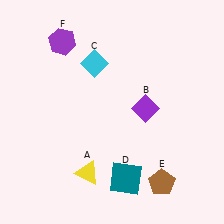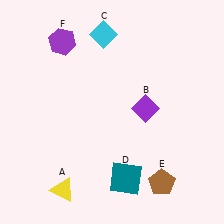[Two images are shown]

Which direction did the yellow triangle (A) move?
The yellow triangle (A) moved left.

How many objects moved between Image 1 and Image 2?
2 objects moved between the two images.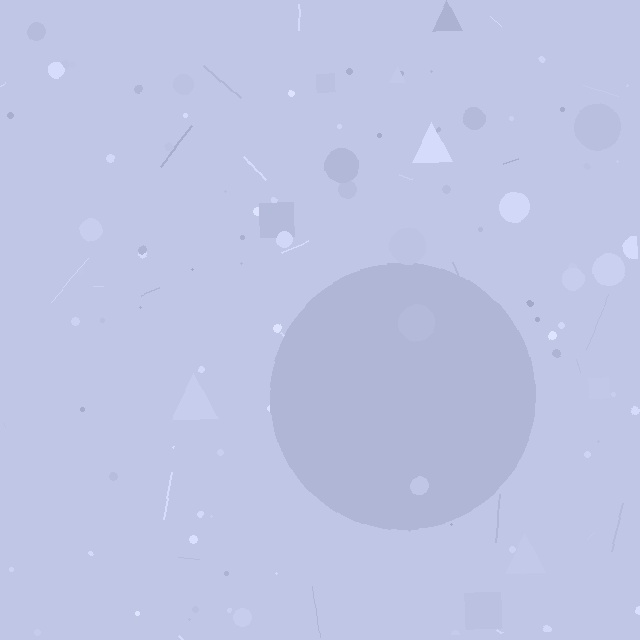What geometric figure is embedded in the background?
A circle is embedded in the background.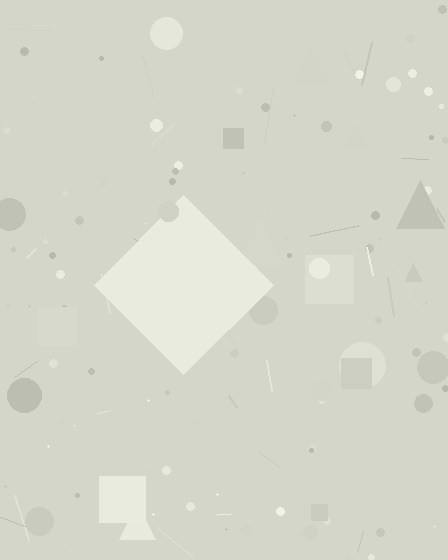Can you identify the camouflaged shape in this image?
The camouflaged shape is a diamond.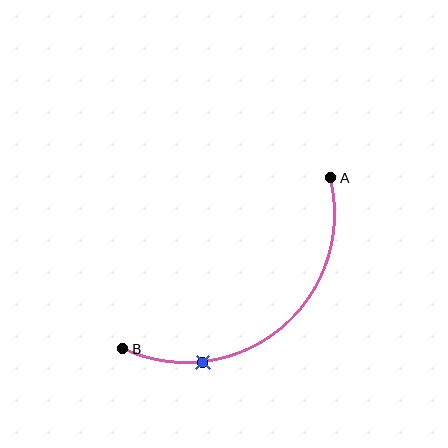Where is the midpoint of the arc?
The arc midpoint is the point on the curve farthest from the straight line joining A and B. It sits below and to the right of that line.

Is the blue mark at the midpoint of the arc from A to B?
No. The blue mark lies on the arc but is closer to endpoint B. The arc midpoint would be at the point on the curve equidistant along the arc from both A and B.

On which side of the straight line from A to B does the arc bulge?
The arc bulges below and to the right of the straight line connecting A and B.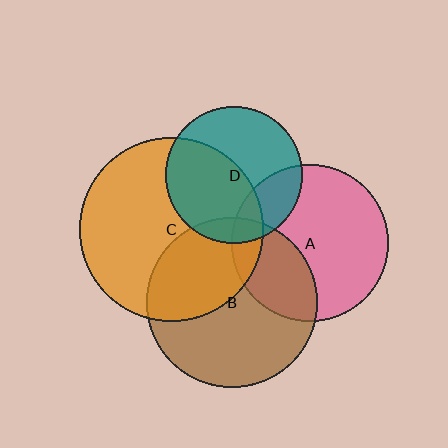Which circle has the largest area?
Circle C (orange).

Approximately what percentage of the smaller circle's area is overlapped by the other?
Approximately 50%.